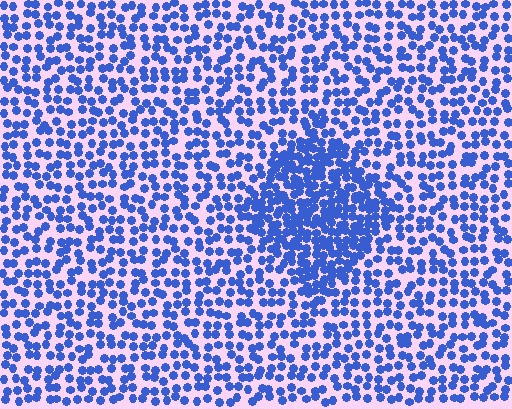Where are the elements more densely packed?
The elements are more densely packed inside the diamond boundary.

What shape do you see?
I see a diamond.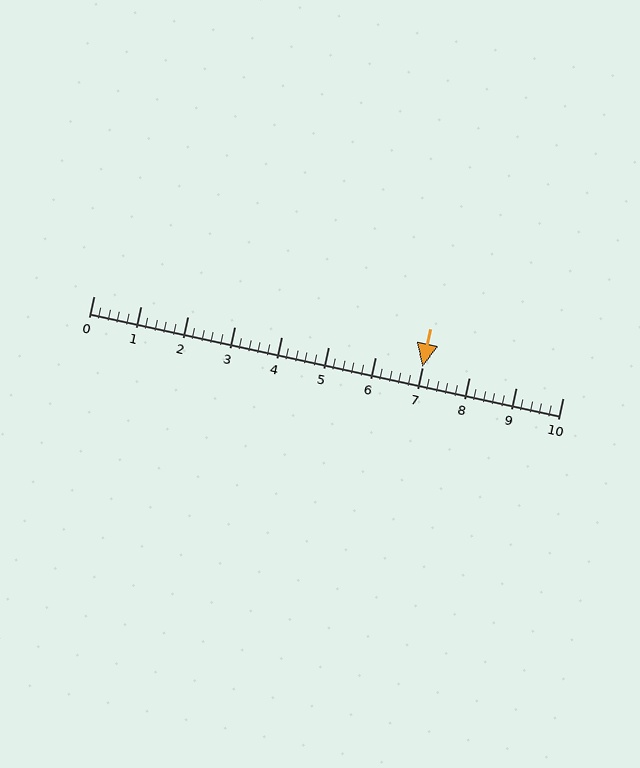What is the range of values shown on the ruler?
The ruler shows values from 0 to 10.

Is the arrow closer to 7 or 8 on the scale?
The arrow is closer to 7.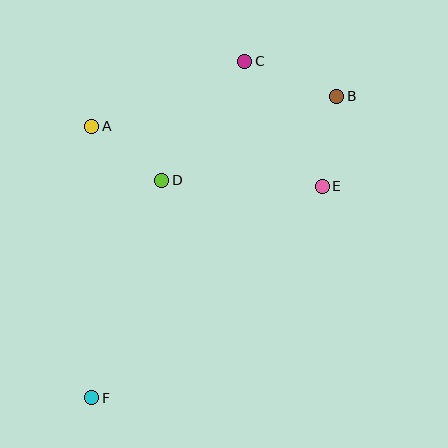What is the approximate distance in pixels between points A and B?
The distance between A and B is approximately 247 pixels.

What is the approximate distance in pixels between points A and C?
The distance between A and C is approximately 166 pixels.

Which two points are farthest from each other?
Points B and F are farthest from each other.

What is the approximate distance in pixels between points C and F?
The distance between C and F is approximately 370 pixels.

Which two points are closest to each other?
Points A and D are closest to each other.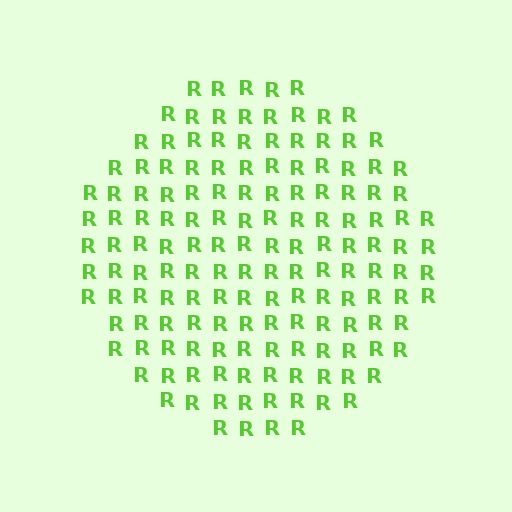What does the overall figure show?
The overall figure shows a circle.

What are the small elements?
The small elements are letter R's.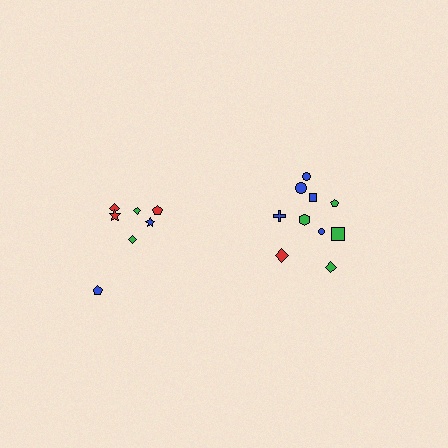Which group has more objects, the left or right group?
The right group.